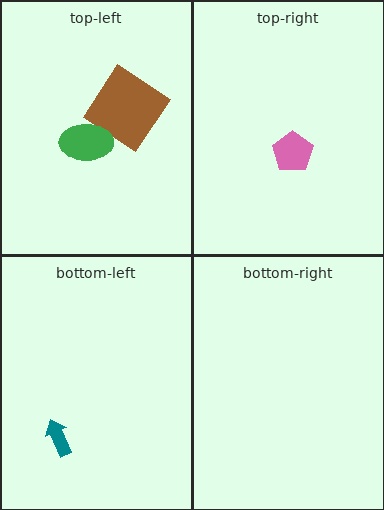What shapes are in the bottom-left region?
The teal arrow.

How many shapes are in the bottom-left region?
1.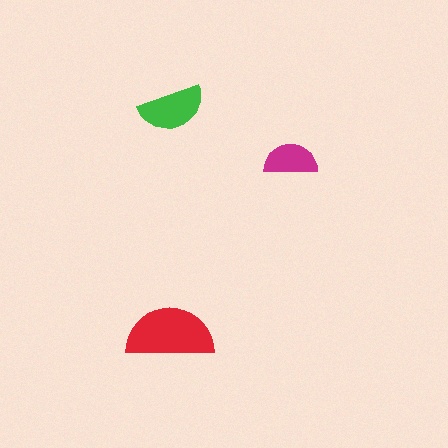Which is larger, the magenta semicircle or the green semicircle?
The green one.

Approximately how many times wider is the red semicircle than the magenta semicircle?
About 1.5 times wider.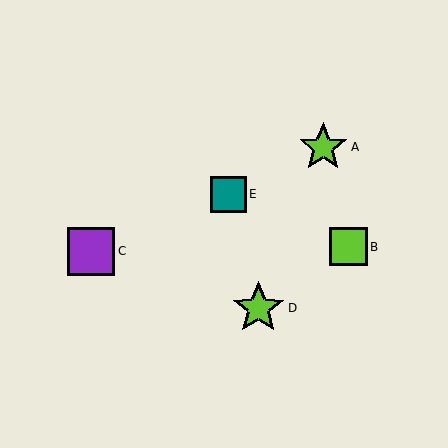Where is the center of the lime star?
The center of the lime star is at (258, 308).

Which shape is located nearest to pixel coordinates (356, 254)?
The lime square (labeled B) at (348, 247) is nearest to that location.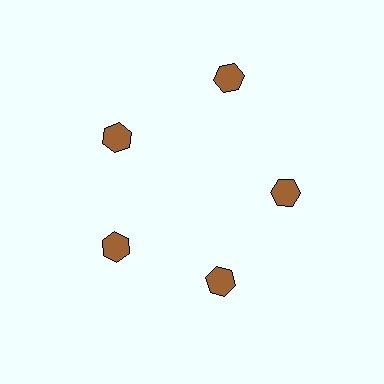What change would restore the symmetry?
The symmetry would be restored by moving it inward, back onto the ring so that all 5 hexagons sit at equal angles and equal distance from the center.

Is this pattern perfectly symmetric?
No. The 5 brown hexagons are arranged in a ring, but one element near the 1 o'clock position is pushed outward from the center, breaking the 5-fold rotational symmetry.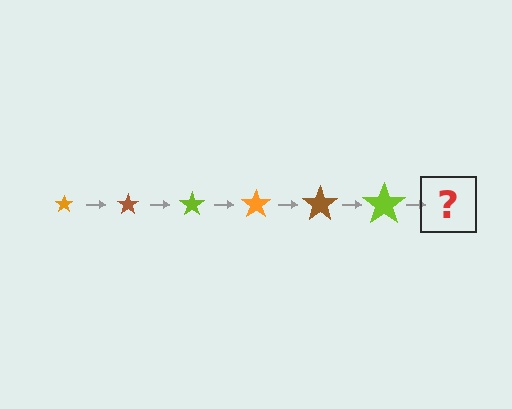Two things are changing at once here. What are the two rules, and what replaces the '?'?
The two rules are that the star grows larger each step and the color cycles through orange, brown, and lime. The '?' should be an orange star, larger than the previous one.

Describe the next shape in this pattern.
It should be an orange star, larger than the previous one.